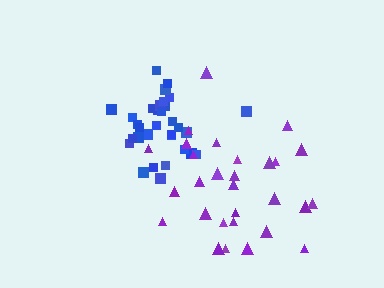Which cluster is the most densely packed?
Blue.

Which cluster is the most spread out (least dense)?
Purple.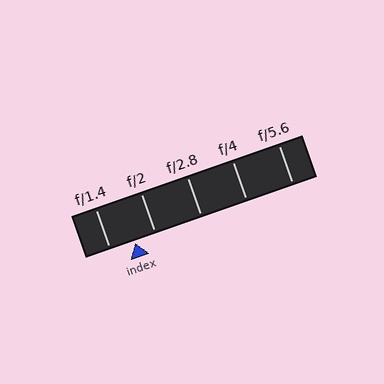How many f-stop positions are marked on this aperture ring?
There are 5 f-stop positions marked.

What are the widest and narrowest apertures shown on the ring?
The widest aperture shown is f/1.4 and the narrowest is f/5.6.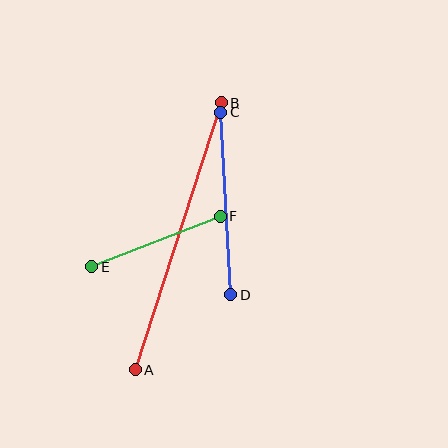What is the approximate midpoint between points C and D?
The midpoint is at approximately (226, 203) pixels.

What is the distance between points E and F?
The distance is approximately 138 pixels.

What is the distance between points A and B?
The distance is approximately 280 pixels.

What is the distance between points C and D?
The distance is approximately 183 pixels.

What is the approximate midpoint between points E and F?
The midpoint is at approximately (156, 242) pixels.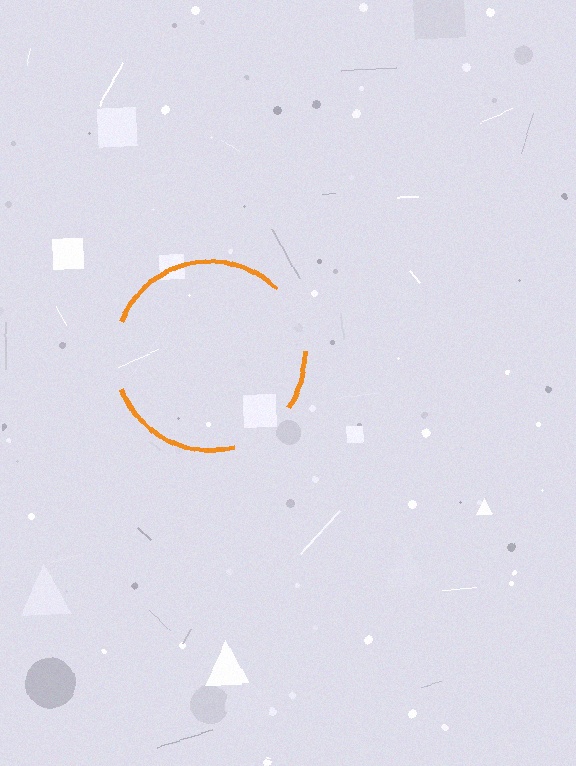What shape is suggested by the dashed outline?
The dashed outline suggests a circle.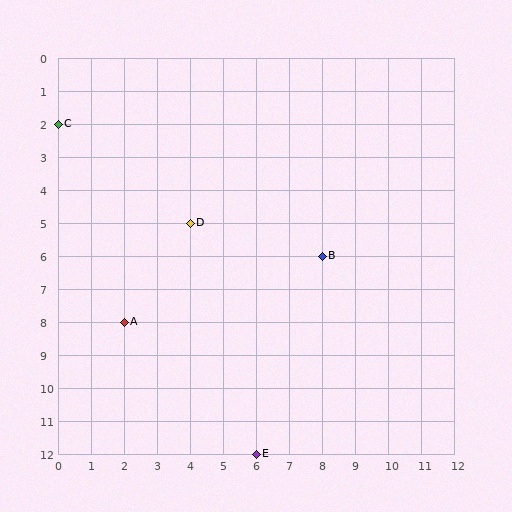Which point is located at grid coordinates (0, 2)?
Point C is at (0, 2).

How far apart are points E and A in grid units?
Points E and A are 4 columns and 4 rows apart (about 5.7 grid units diagonally).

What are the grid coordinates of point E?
Point E is at grid coordinates (6, 12).